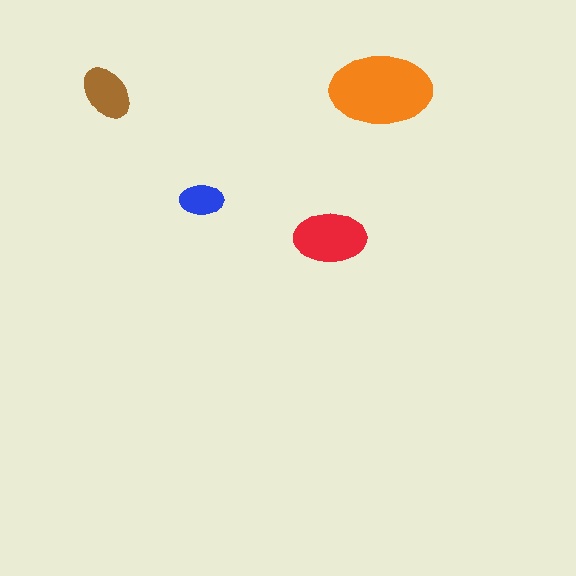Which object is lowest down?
The red ellipse is bottommost.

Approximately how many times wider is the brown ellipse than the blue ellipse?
About 1.5 times wider.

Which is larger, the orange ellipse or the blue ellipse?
The orange one.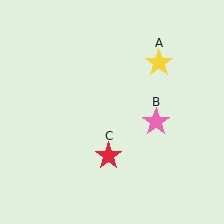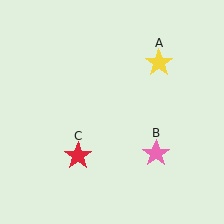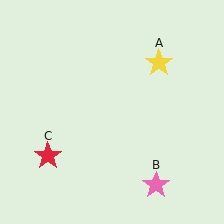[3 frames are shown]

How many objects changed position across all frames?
2 objects changed position: pink star (object B), red star (object C).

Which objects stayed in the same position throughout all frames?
Yellow star (object A) remained stationary.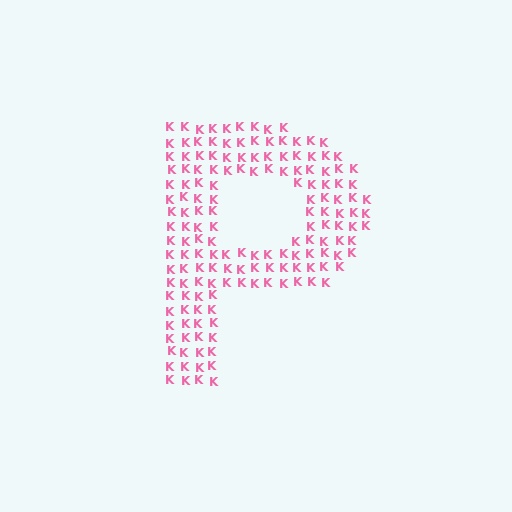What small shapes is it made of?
It is made of small letter K's.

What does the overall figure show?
The overall figure shows the letter P.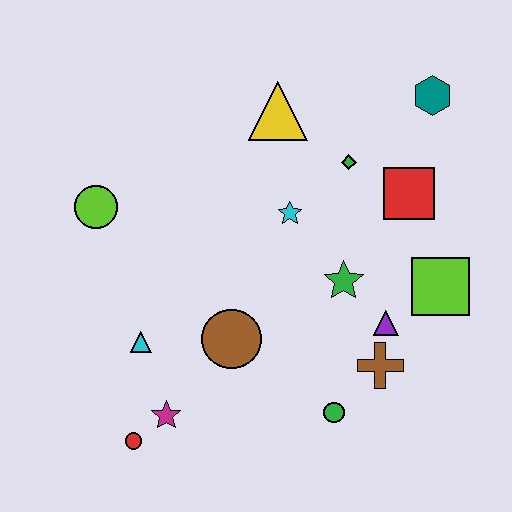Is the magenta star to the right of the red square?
No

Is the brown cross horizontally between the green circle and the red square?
Yes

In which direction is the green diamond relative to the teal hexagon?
The green diamond is to the left of the teal hexagon.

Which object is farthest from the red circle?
The teal hexagon is farthest from the red circle.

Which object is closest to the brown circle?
The cyan triangle is closest to the brown circle.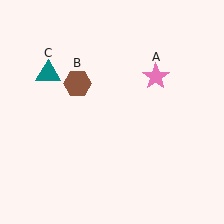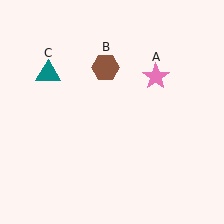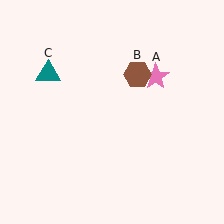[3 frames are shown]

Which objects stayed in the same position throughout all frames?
Pink star (object A) and teal triangle (object C) remained stationary.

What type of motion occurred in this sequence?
The brown hexagon (object B) rotated clockwise around the center of the scene.